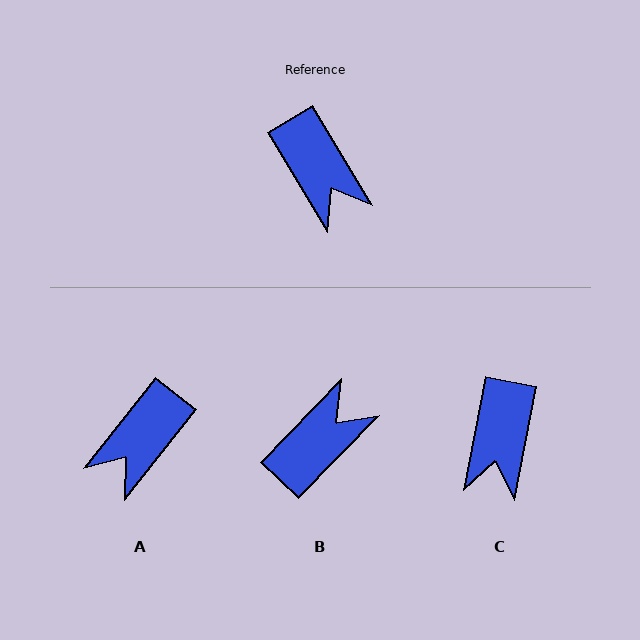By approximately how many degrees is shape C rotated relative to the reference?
Approximately 42 degrees clockwise.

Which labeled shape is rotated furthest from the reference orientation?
B, about 105 degrees away.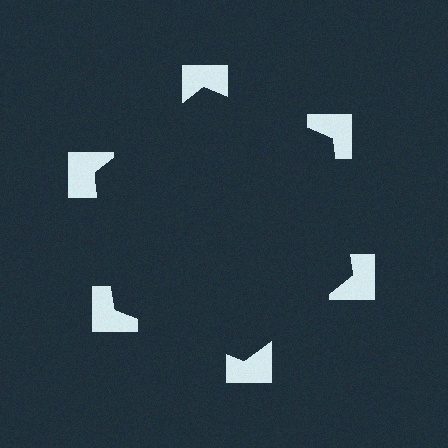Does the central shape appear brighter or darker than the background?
It typically appears slightly darker than the background, even though no actual brightness change is drawn.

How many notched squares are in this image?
There are 6 — one at each vertex of the illusory hexagon.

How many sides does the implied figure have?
6 sides.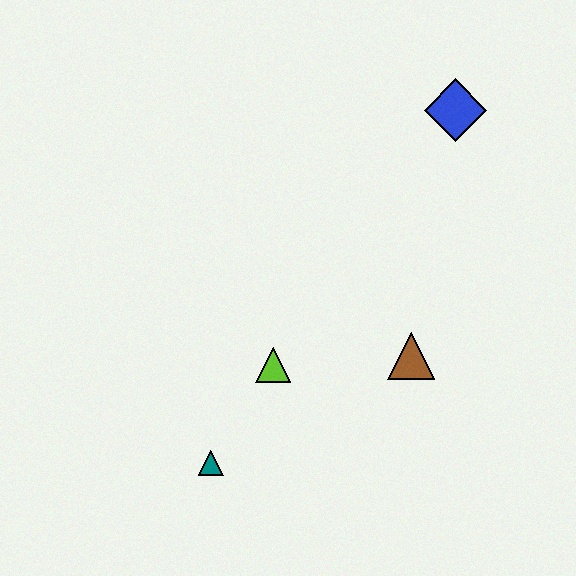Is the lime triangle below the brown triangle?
Yes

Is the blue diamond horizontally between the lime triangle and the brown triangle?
No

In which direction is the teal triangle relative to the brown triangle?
The teal triangle is to the left of the brown triangle.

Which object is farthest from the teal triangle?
The blue diamond is farthest from the teal triangle.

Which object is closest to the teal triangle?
The lime triangle is closest to the teal triangle.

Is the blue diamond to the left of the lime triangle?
No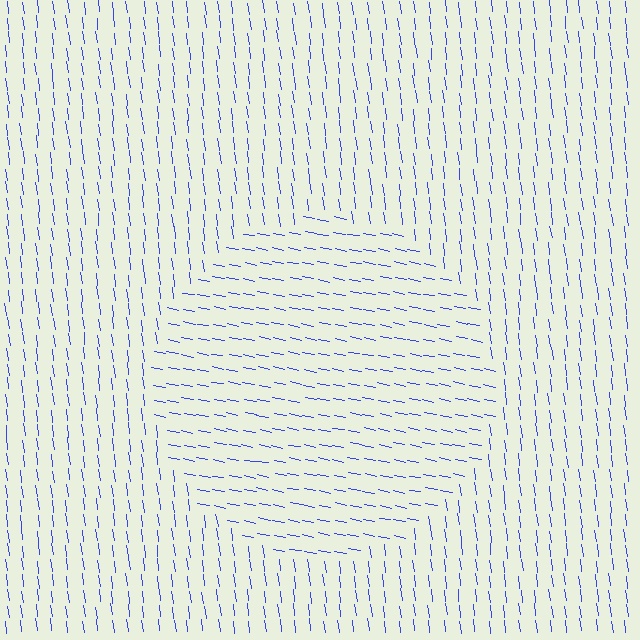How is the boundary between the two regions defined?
The boundary is defined purely by a change in line orientation (approximately 72 degrees difference). All lines are the same color and thickness.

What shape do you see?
I see a circle.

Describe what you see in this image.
The image is filled with small blue line segments. A circle region in the image has lines oriented differently from the surrounding lines, creating a visible texture boundary.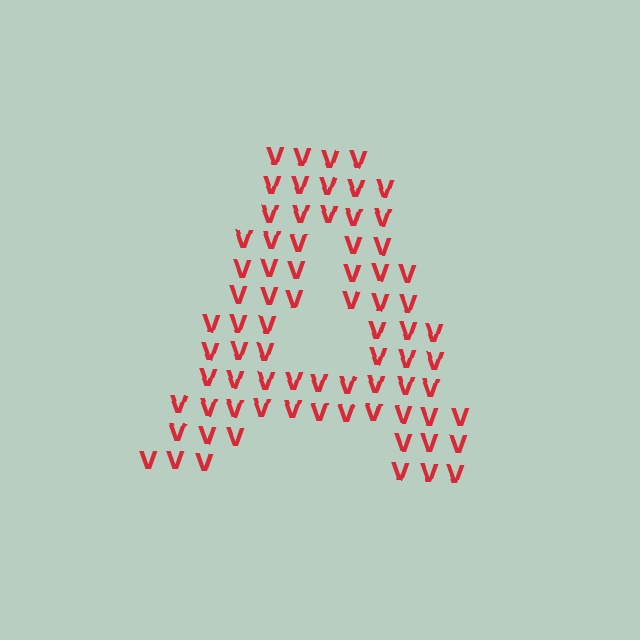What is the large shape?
The large shape is the letter A.